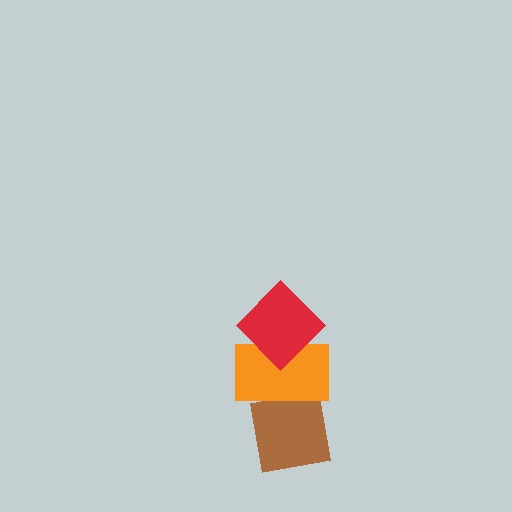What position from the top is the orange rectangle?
The orange rectangle is 2nd from the top.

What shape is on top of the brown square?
The orange rectangle is on top of the brown square.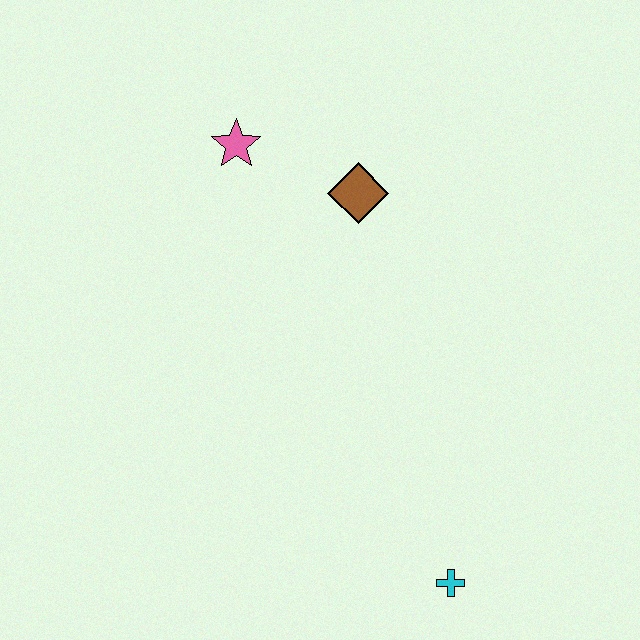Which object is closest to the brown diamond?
The pink star is closest to the brown diamond.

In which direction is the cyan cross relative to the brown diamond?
The cyan cross is below the brown diamond.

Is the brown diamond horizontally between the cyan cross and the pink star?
Yes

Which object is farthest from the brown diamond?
The cyan cross is farthest from the brown diamond.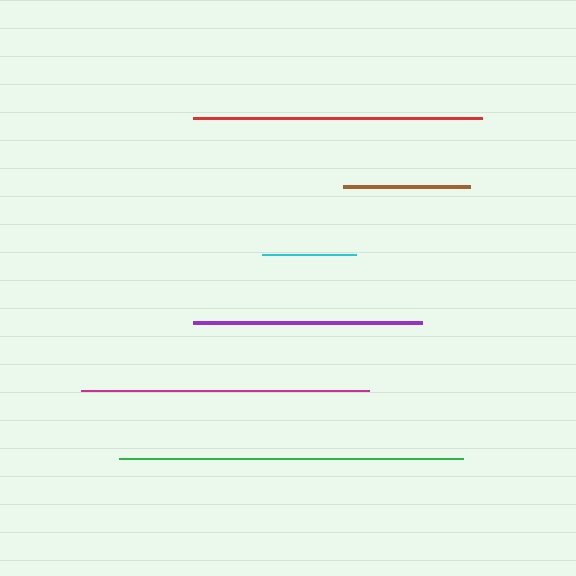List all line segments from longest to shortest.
From longest to shortest: green, red, magenta, purple, brown, cyan.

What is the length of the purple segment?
The purple segment is approximately 229 pixels long.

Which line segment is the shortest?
The cyan line is the shortest at approximately 94 pixels.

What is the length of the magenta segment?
The magenta segment is approximately 288 pixels long.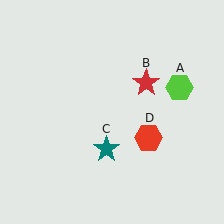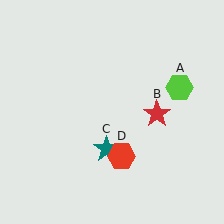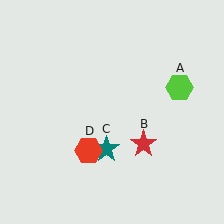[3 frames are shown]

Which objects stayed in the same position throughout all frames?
Lime hexagon (object A) and teal star (object C) remained stationary.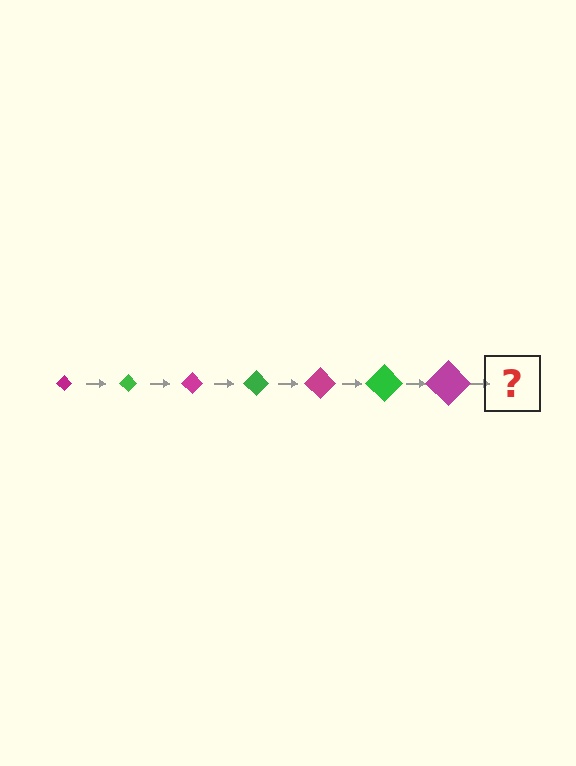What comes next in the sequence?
The next element should be a green diamond, larger than the previous one.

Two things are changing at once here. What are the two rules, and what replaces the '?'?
The two rules are that the diamond grows larger each step and the color cycles through magenta and green. The '?' should be a green diamond, larger than the previous one.